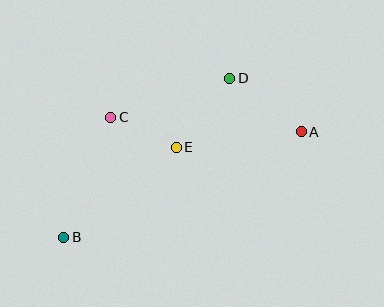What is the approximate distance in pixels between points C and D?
The distance between C and D is approximately 125 pixels.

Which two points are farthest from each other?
Points A and B are farthest from each other.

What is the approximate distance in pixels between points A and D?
The distance between A and D is approximately 89 pixels.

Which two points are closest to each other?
Points C and E are closest to each other.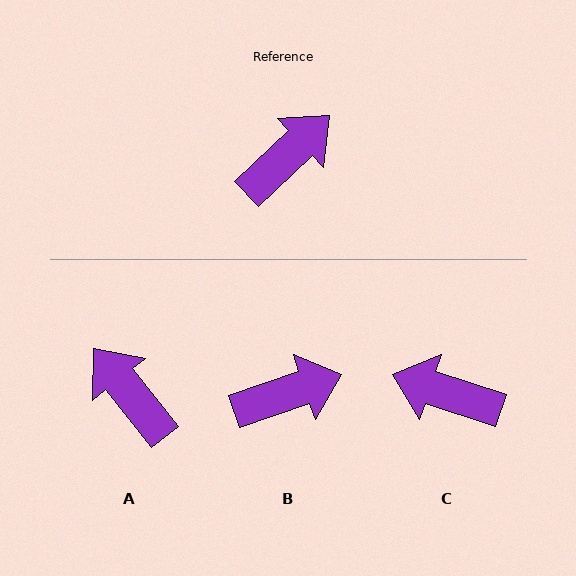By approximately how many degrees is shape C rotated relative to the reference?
Approximately 119 degrees counter-clockwise.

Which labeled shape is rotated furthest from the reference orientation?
C, about 119 degrees away.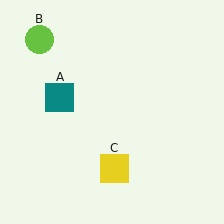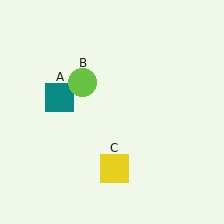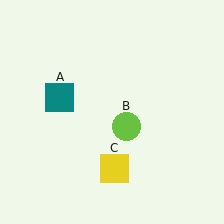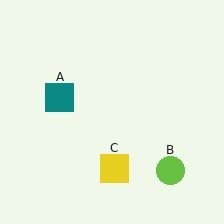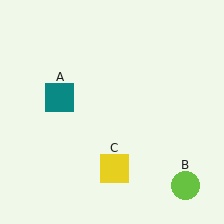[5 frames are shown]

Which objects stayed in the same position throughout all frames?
Teal square (object A) and yellow square (object C) remained stationary.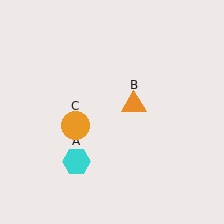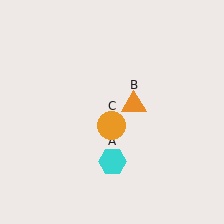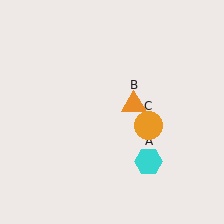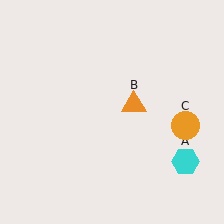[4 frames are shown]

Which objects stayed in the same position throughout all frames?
Orange triangle (object B) remained stationary.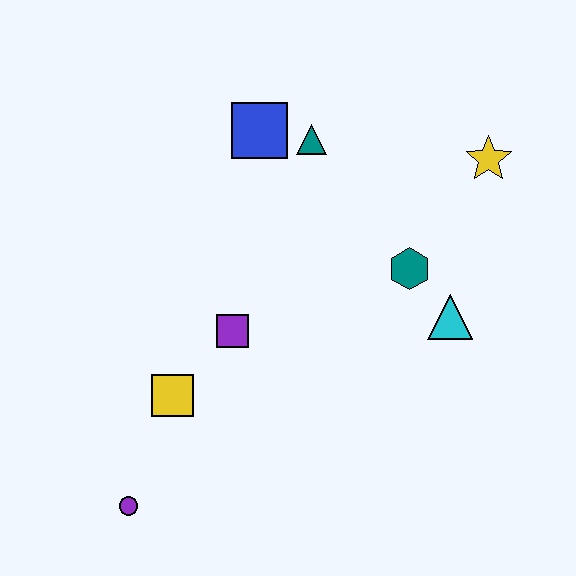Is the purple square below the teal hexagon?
Yes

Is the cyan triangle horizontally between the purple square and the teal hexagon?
No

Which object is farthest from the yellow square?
The yellow star is farthest from the yellow square.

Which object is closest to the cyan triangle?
The teal hexagon is closest to the cyan triangle.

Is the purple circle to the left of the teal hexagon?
Yes